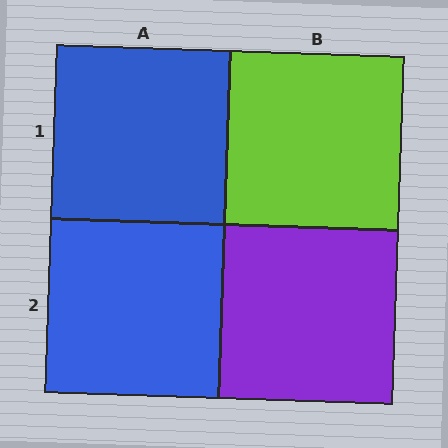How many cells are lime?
1 cell is lime.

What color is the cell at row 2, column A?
Blue.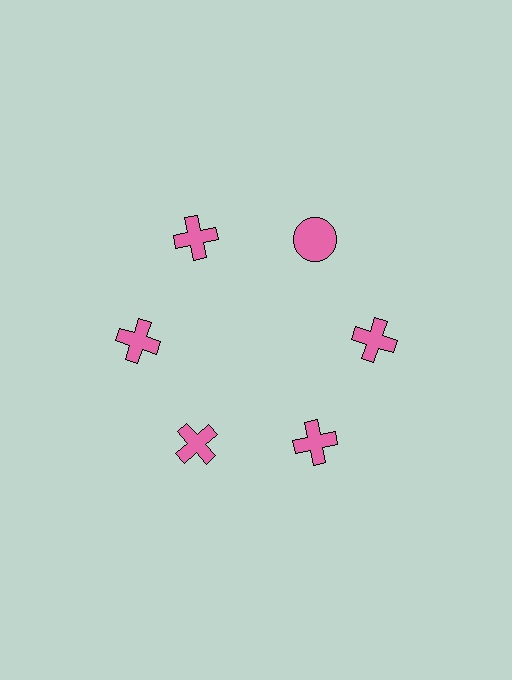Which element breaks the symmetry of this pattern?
The pink circle at roughly the 1 o'clock position breaks the symmetry. All other shapes are pink crosses.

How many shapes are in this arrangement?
There are 6 shapes arranged in a ring pattern.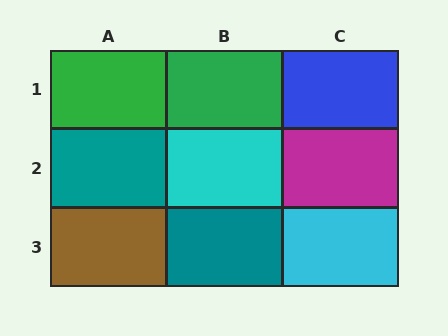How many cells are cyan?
2 cells are cyan.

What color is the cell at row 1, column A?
Green.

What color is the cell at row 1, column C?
Blue.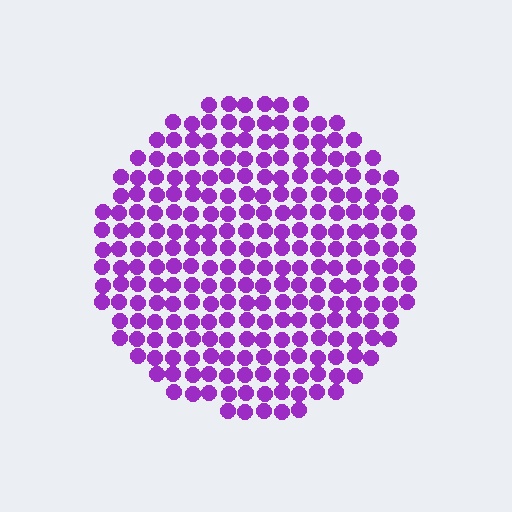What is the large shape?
The large shape is a circle.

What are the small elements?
The small elements are circles.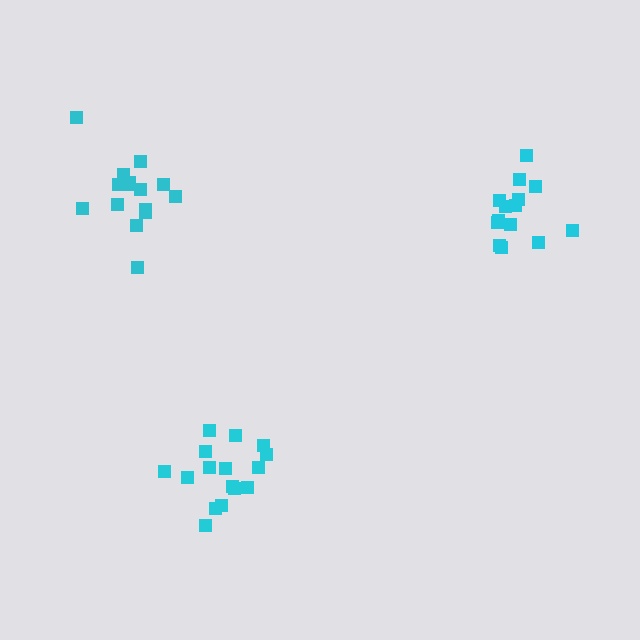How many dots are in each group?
Group 1: 15 dots, Group 2: 14 dots, Group 3: 16 dots (45 total).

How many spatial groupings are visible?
There are 3 spatial groupings.